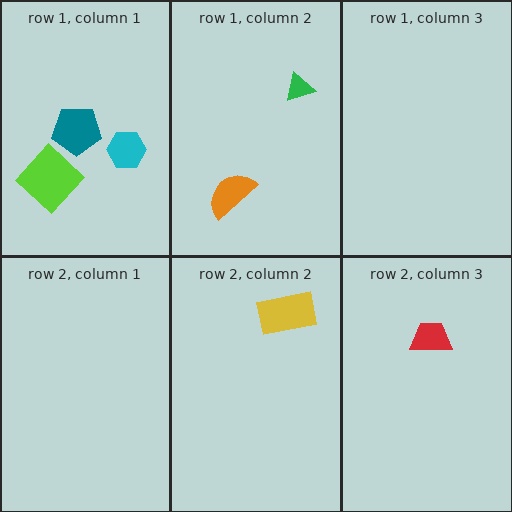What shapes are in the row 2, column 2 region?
The yellow rectangle.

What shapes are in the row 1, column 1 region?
The teal pentagon, the cyan hexagon, the lime diamond.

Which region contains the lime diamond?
The row 1, column 1 region.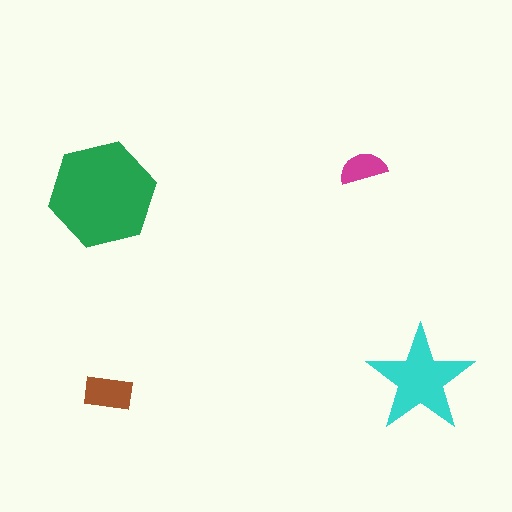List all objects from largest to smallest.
The green hexagon, the cyan star, the brown rectangle, the magenta semicircle.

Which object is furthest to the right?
The cyan star is rightmost.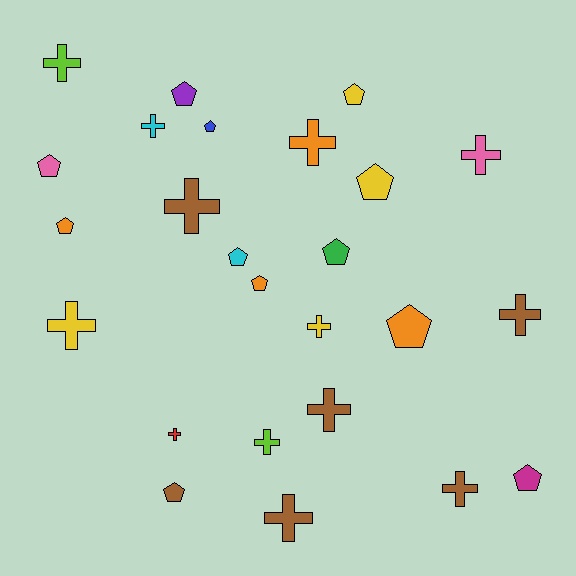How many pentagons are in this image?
There are 12 pentagons.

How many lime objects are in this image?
There are 2 lime objects.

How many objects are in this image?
There are 25 objects.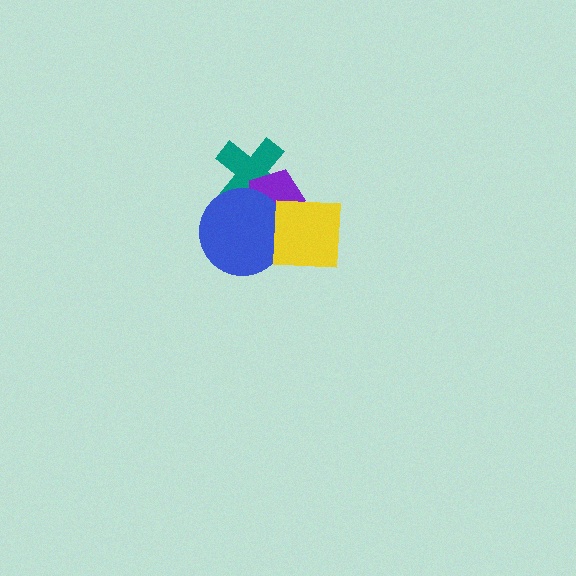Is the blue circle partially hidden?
Yes, it is partially covered by another shape.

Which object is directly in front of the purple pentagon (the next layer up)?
The blue circle is directly in front of the purple pentagon.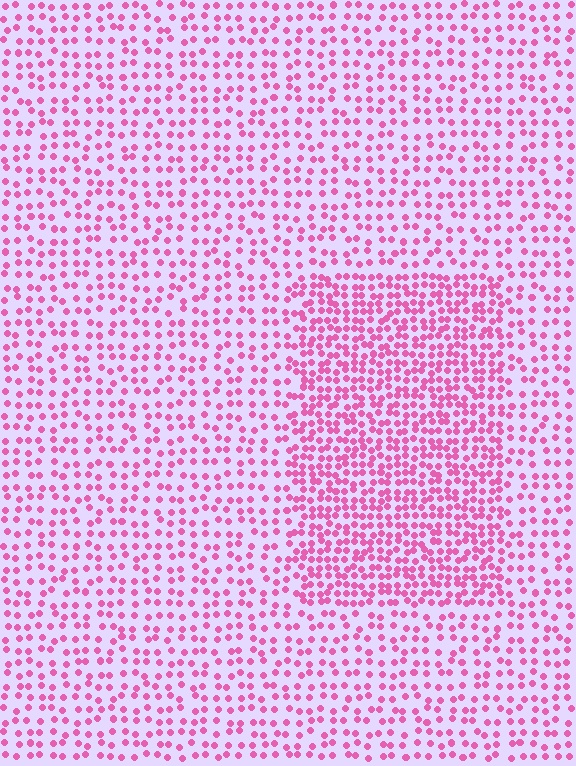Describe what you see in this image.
The image contains small pink elements arranged at two different densities. A rectangle-shaped region is visible where the elements are more densely packed than the surrounding area.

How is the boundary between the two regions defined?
The boundary is defined by a change in element density (approximately 1.9x ratio). All elements are the same color, size, and shape.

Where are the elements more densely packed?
The elements are more densely packed inside the rectangle boundary.